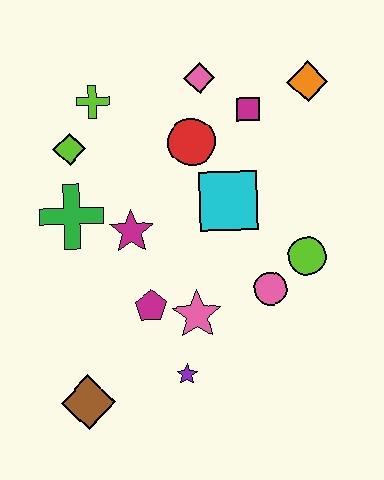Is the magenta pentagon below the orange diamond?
Yes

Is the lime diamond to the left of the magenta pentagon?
Yes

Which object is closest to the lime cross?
The lime diamond is closest to the lime cross.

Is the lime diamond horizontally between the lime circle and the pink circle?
No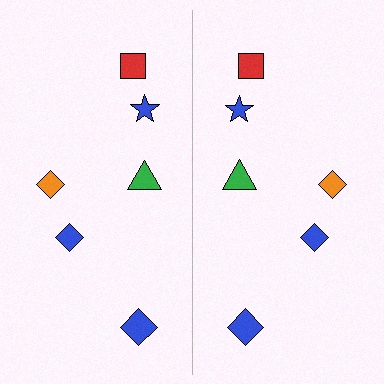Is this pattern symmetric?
Yes, this pattern has bilateral (reflection) symmetry.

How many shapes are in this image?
There are 12 shapes in this image.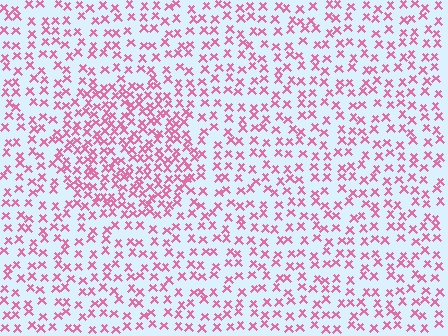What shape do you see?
I see a circle.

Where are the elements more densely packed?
The elements are more densely packed inside the circle boundary.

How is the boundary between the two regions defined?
The boundary is defined by a change in element density (approximately 1.8x ratio). All elements are the same color, size, and shape.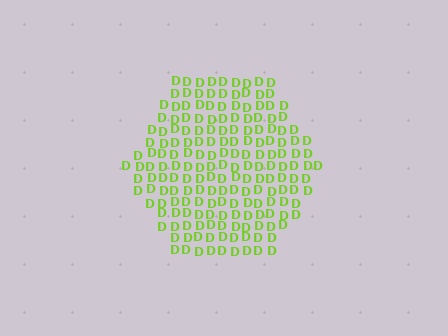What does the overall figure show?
The overall figure shows a hexagon.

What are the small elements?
The small elements are letter D's.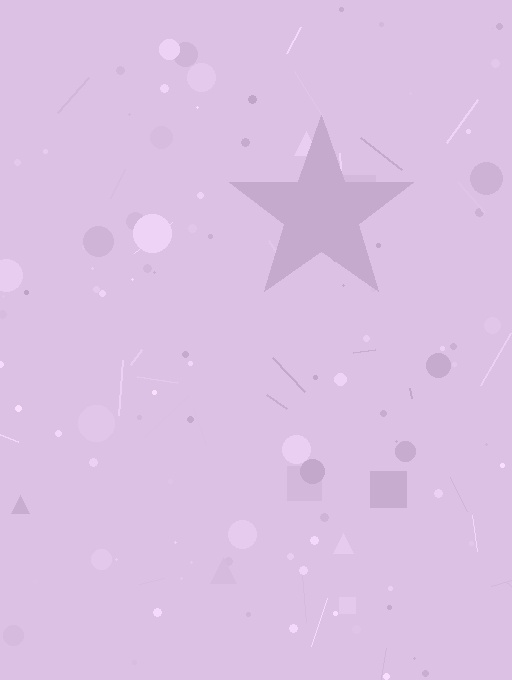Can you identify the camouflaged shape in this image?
The camouflaged shape is a star.